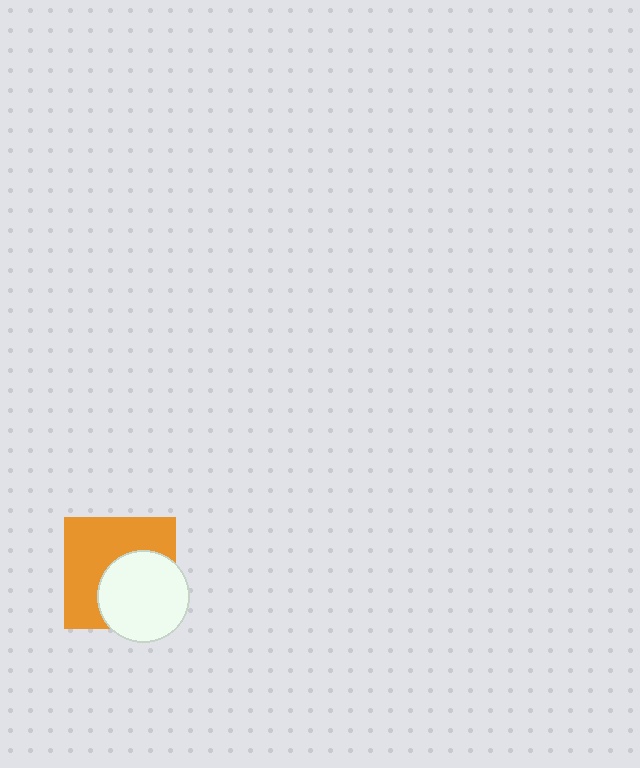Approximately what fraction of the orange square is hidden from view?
Roughly 44% of the orange square is hidden behind the white circle.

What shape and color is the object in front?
The object in front is a white circle.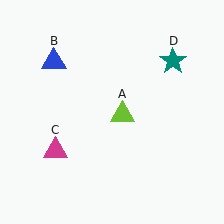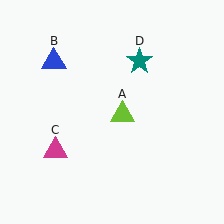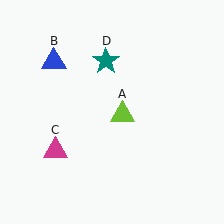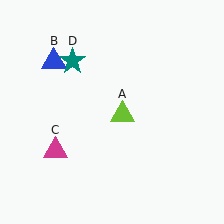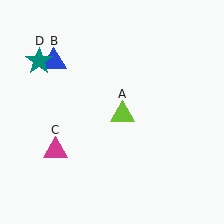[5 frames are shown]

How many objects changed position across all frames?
1 object changed position: teal star (object D).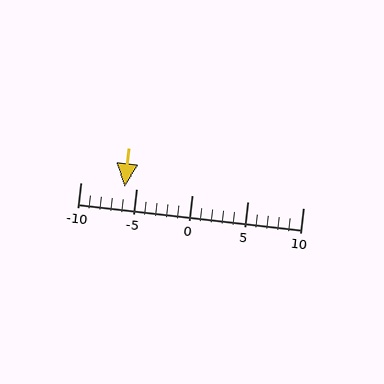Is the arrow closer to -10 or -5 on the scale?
The arrow is closer to -5.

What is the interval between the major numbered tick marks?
The major tick marks are spaced 5 units apart.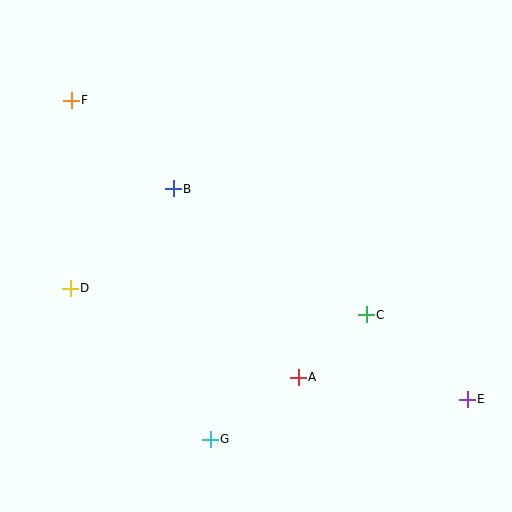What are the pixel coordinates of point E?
Point E is at (467, 399).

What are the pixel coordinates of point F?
Point F is at (71, 100).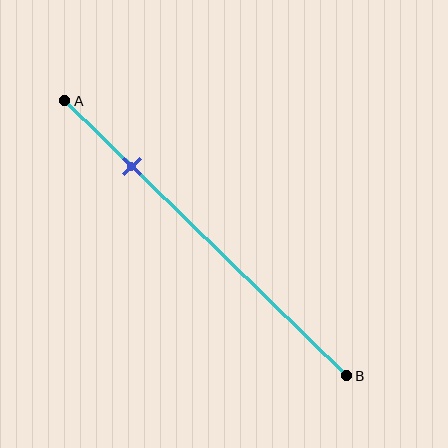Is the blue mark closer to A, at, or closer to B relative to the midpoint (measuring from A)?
The blue mark is closer to point A than the midpoint of segment AB.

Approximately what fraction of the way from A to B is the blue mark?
The blue mark is approximately 25% of the way from A to B.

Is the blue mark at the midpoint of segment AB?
No, the mark is at about 25% from A, not at the 50% midpoint.